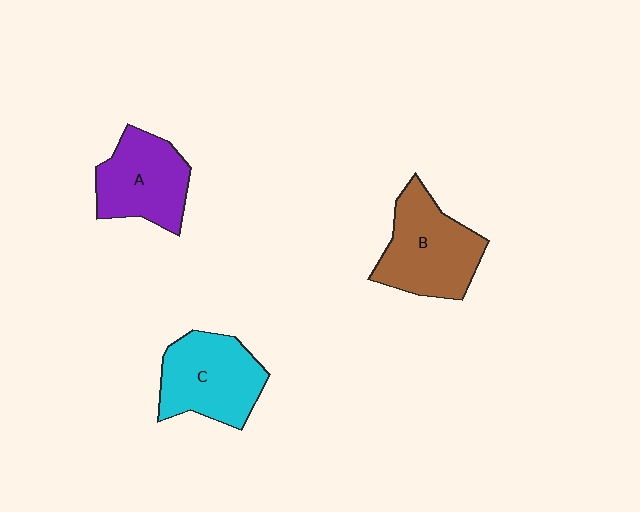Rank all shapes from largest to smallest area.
From largest to smallest: B (brown), C (cyan), A (purple).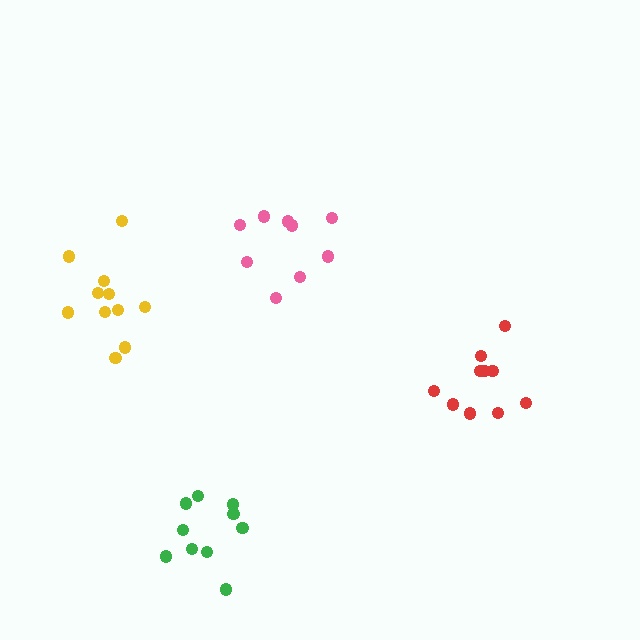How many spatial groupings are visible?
There are 4 spatial groupings.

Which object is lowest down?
The green cluster is bottommost.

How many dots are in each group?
Group 1: 10 dots, Group 2: 9 dots, Group 3: 10 dots, Group 4: 11 dots (40 total).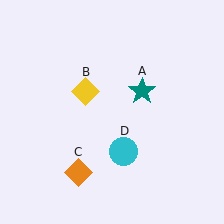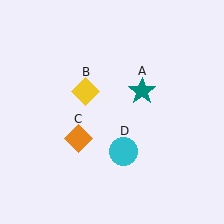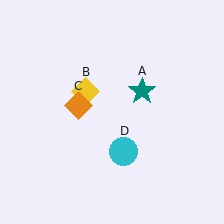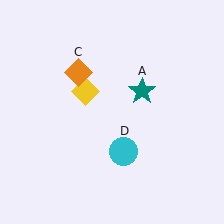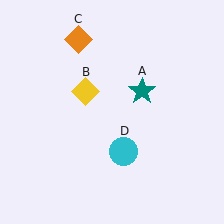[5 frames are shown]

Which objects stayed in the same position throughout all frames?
Teal star (object A) and yellow diamond (object B) and cyan circle (object D) remained stationary.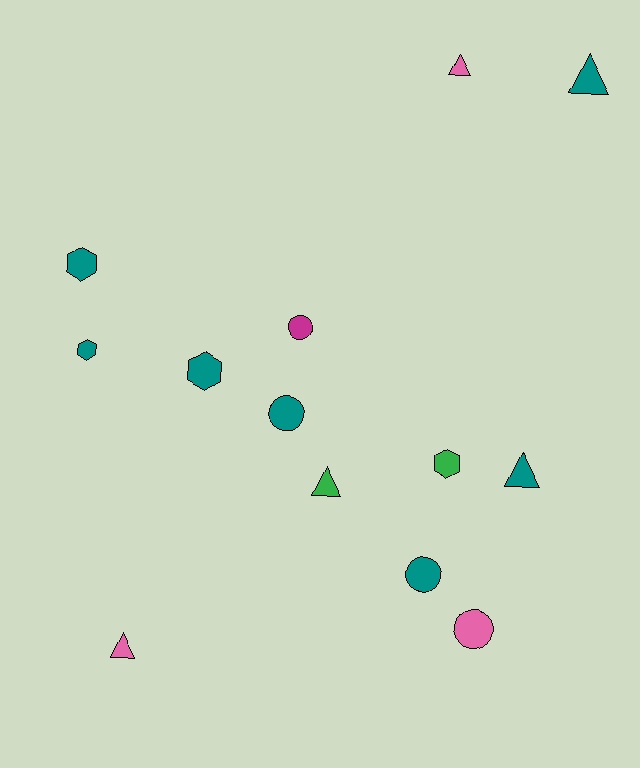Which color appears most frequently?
Teal, with 7 objects.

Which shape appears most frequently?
Triangle, with 5 objects.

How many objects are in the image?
There are 13 objects.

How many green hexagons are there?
There is 1 green hexagon.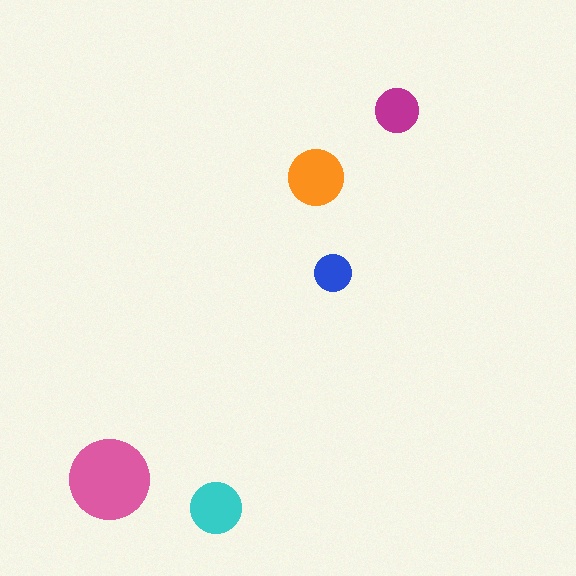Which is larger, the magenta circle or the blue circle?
The magenta one.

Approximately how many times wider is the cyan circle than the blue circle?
About 1.5 times wider.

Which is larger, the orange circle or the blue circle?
The orange one.